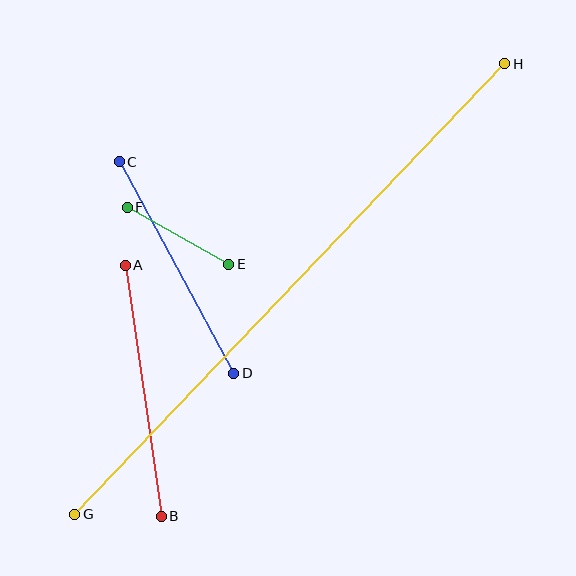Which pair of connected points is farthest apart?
Points G and H are farthest apart.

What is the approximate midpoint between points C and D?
The midpoint is at approximately (177, 267) pixels.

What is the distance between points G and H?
The distance is approximately 623 pixels.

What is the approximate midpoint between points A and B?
The midpoint is at approximately (143, 391) pixels.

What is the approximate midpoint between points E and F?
The midpoint is at approximately (178, 236) pixels.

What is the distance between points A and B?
The distance is approximately 254 pixels.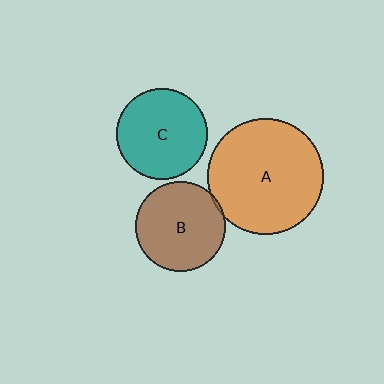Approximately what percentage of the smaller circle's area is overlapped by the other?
Approximately 5%.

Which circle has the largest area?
Circle A (orange).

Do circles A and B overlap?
Yes.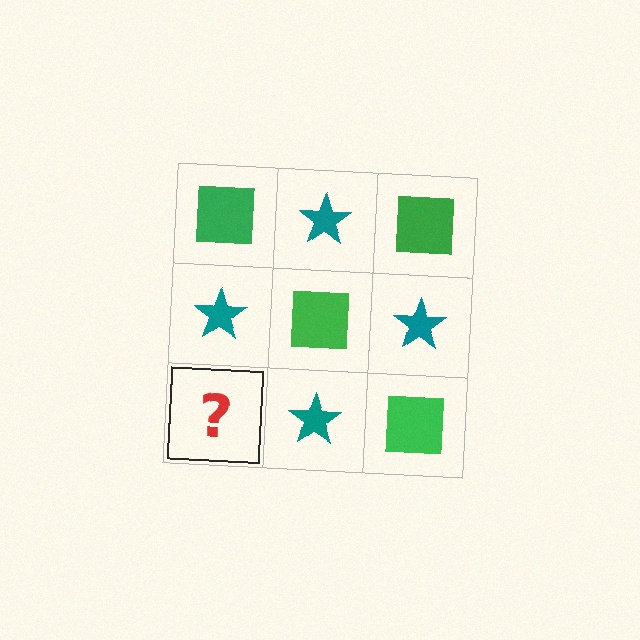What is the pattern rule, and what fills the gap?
The rule is that it alternates green square and teal star in a checkerboard pattern. The gap should be filled with a green square.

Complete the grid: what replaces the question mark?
The question mark should be replaced with a green square.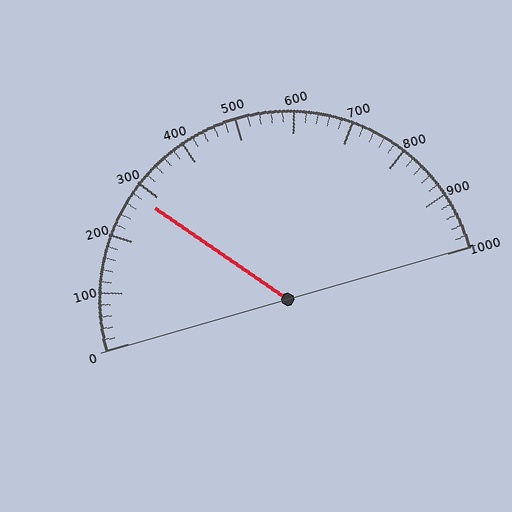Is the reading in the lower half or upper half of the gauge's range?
The reading is in the lower half of the range (0 to 1000).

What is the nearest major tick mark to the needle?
The nearest major tick mark is 300.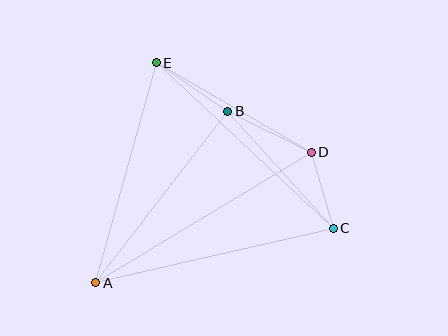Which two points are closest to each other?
Points C and D are closest to each other.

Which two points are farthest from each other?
Points A and D are farthest from each other.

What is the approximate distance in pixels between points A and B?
The distance between A and B is approximately 217 pixels.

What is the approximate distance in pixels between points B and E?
The distance between B and E is approximately 86 pixels.